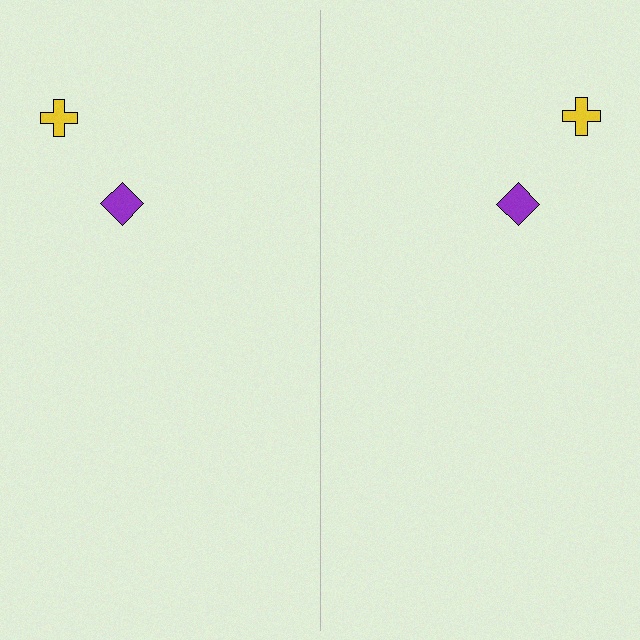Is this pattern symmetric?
Yes, this pattern has bilateral (reflection) symmetry.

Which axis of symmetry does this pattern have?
The pattern has a vertical axis of symmetry running through the center of the image.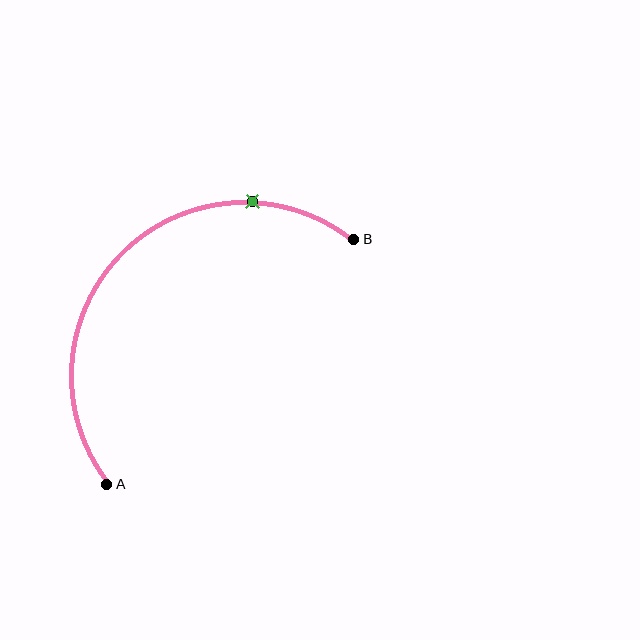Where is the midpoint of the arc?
The arc midpoint is the point on the curve farthest from the straight line joining A and B. It sits above and to the left of that line.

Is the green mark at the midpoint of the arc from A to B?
No. The green mark lies on the arc but is closer to endpoint B. The arc midpoint would be at the point on the curve equidistant along the arc from both A and B.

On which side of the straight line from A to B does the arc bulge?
The arc bulges above and to the left of the straight line connecting A and B.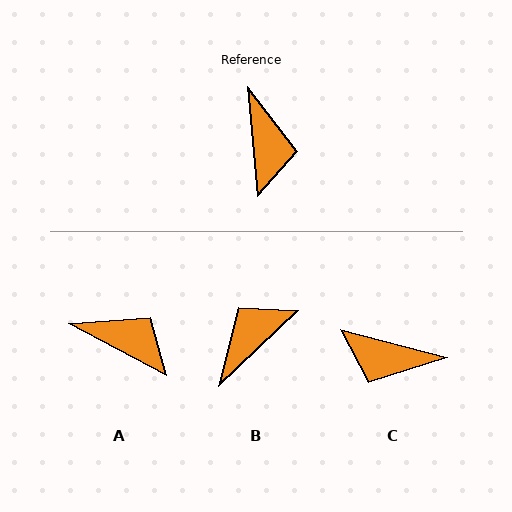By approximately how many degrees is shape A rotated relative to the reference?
Approximately 57 degrees counter-clockwise.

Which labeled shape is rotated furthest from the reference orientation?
B, about 129 degrees away.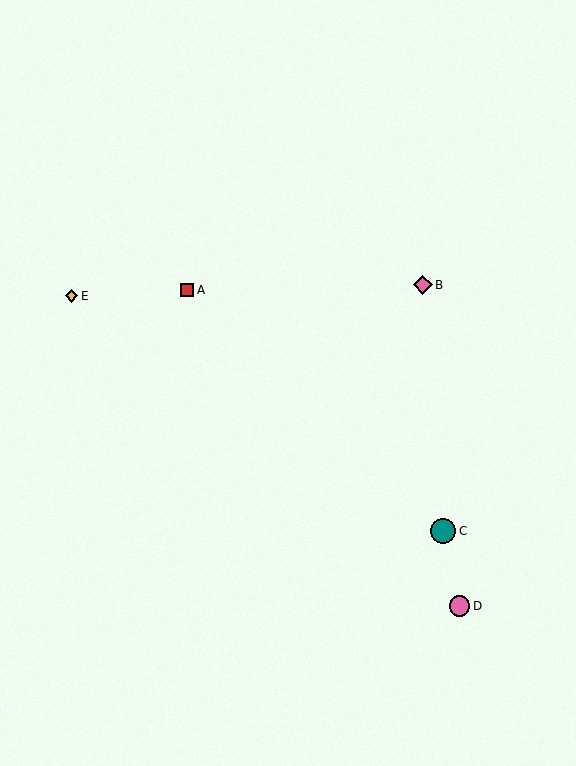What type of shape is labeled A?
Shape A is a red square.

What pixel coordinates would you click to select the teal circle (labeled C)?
Click at (443, 531) to select the teal circle C.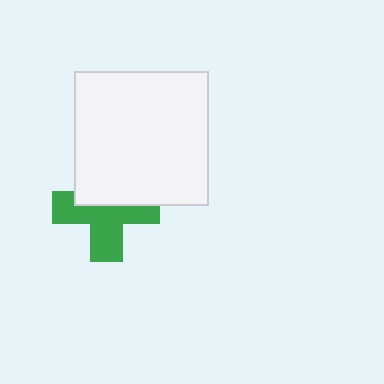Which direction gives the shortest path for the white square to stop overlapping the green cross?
Moving up gives the shortest separation.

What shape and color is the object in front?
The object in front is a white square.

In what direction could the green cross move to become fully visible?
The green cross could move down. That would shift it out from behind the white square entirely.